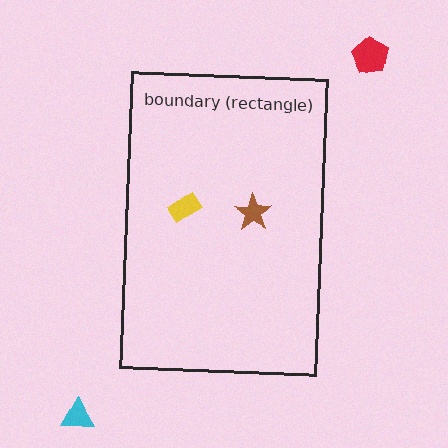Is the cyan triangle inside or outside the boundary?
Outside.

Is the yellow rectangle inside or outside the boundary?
Inside.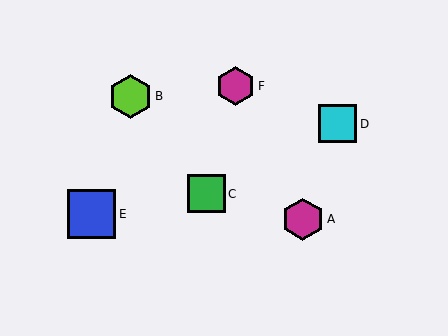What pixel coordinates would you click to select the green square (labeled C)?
Click at (206, 194) to select the green square C.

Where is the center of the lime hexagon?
The center of the lime hexagon is at (130, 96).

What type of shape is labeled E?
Shape E is a blue square.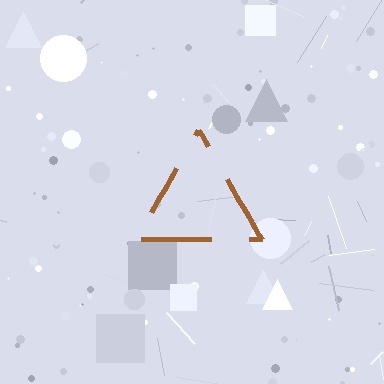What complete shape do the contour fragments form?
The contour fragments form a triangle.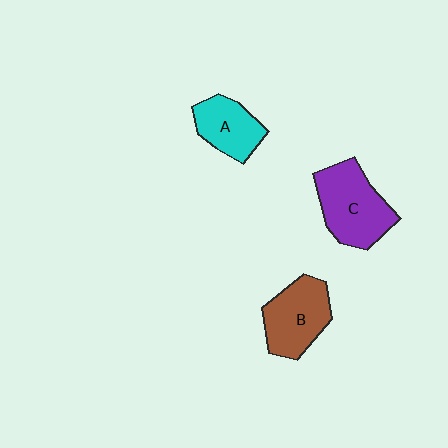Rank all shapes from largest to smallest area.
From largest to smallest: C (purple), B (brown), A (cyan).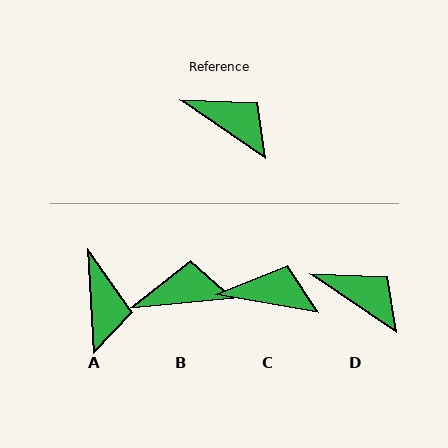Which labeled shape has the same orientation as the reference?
D.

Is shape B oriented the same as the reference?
No, it is off by about 40 degrees.